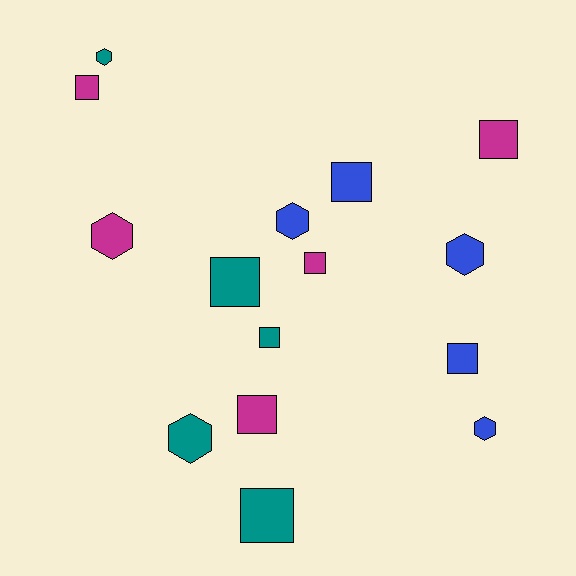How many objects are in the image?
There are 15 objects.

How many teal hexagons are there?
There are 2 teal hexagons.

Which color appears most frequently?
Teal, with 5 objects.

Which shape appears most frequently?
Square, with 9 objects.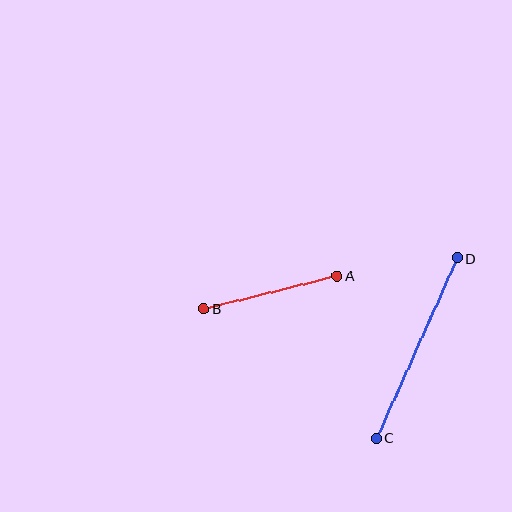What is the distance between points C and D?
The distance is approximately 198 pixels.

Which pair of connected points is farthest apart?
Points C and D are farthest apart.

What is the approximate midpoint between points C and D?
The midpoint is at approximately (417, 348) pixels.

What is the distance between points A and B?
The distance is approximately 137 pixels.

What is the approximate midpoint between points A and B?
The midpoint is at approximately (271, 292) pixels.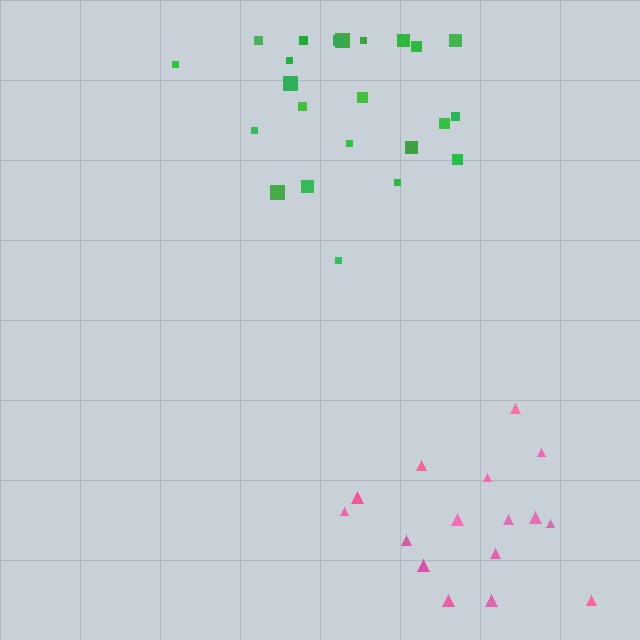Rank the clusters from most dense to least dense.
green, pink.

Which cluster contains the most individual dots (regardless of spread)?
Green (23).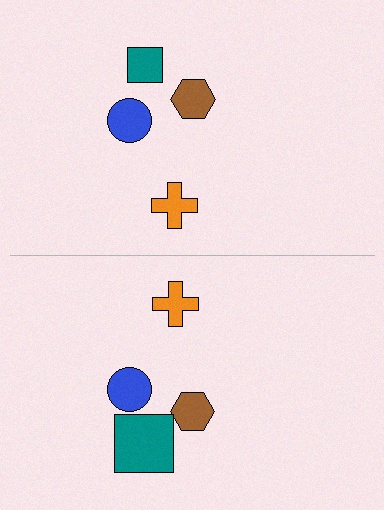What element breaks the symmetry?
The teal square on the bottom side has a different size than its mirror counterpart.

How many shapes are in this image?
There are 8 shapes in this image.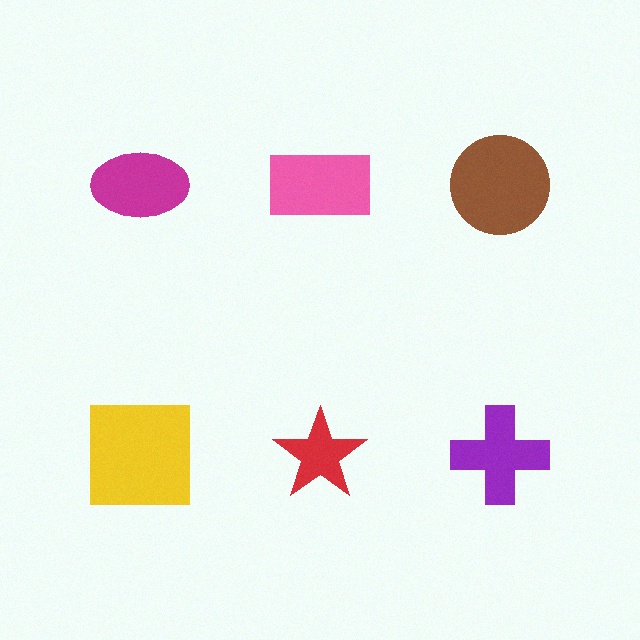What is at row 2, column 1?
A yellow square.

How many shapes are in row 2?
3 shapes.